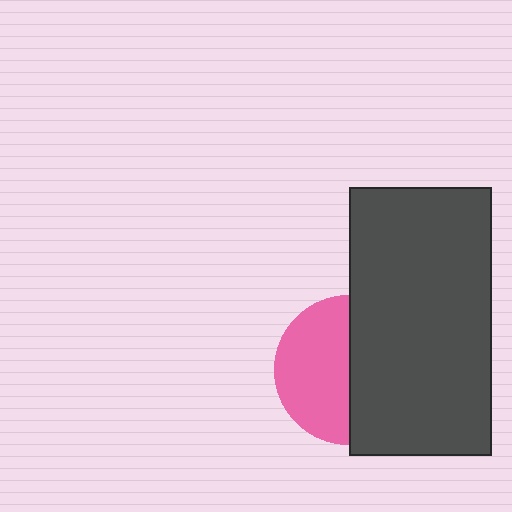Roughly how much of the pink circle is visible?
About half of it is visible (roughly 50%).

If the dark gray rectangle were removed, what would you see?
You would see the complete pink circle.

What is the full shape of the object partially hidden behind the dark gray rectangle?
The partially hidden object is a pink circle.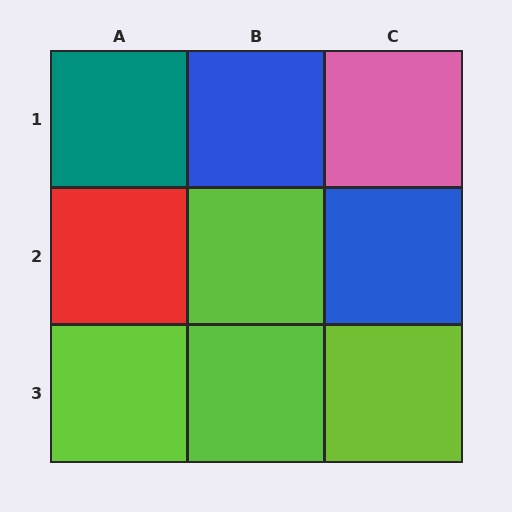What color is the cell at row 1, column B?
Blue.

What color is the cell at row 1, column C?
Pink.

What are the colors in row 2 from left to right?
Red, lime, blue.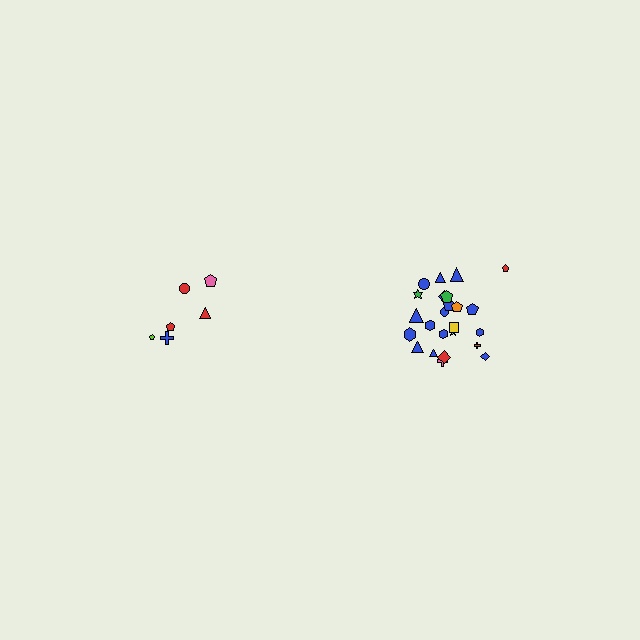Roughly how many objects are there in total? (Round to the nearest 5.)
Roughly 30 objects in total.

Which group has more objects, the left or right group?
The right group.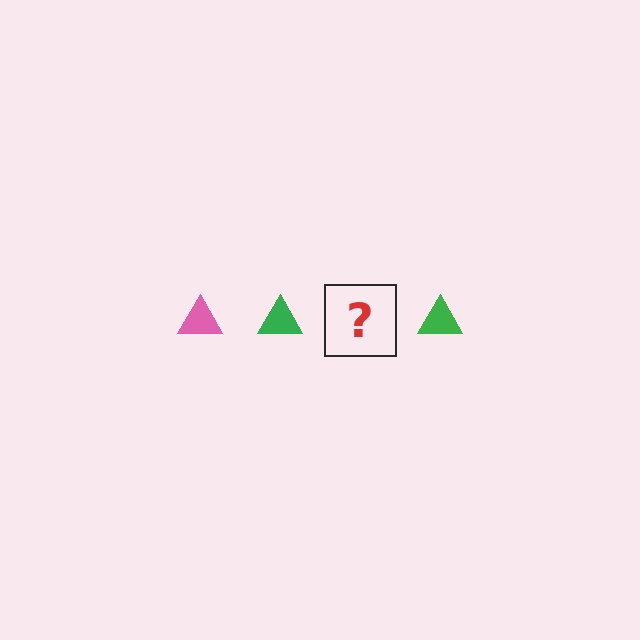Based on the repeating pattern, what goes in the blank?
The blank should be a pink triangle.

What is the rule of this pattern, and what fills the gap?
The rule is that the pattern cycles through pink, green triangles. The gap should be filled with a pink triangle.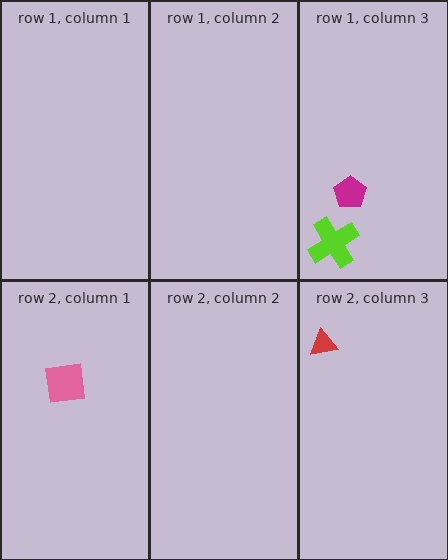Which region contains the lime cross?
The row 1, column 3 region.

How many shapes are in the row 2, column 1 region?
1.